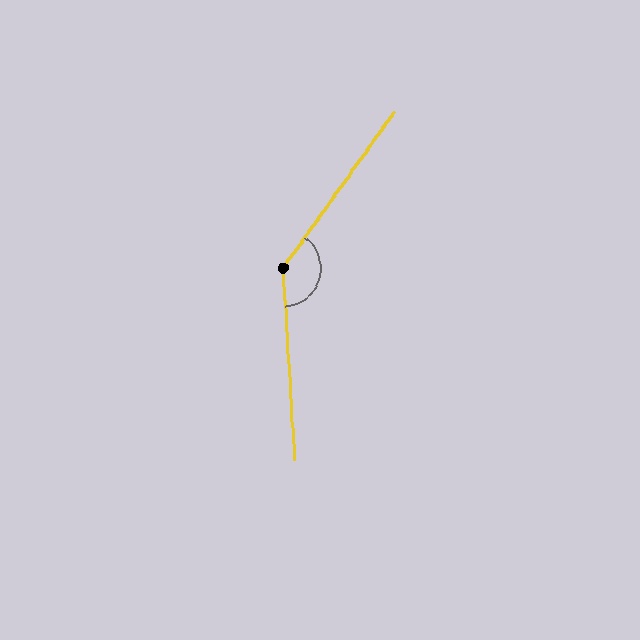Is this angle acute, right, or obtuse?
It is obtuse.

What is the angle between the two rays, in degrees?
Approximately 141 degrees.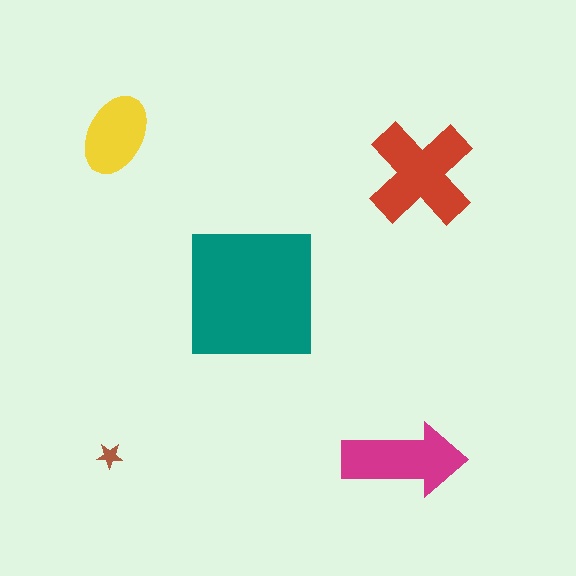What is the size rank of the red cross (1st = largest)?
2nd.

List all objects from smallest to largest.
The brown star, the yellow ellipse, the magenta arrow, the red cross, the teal square.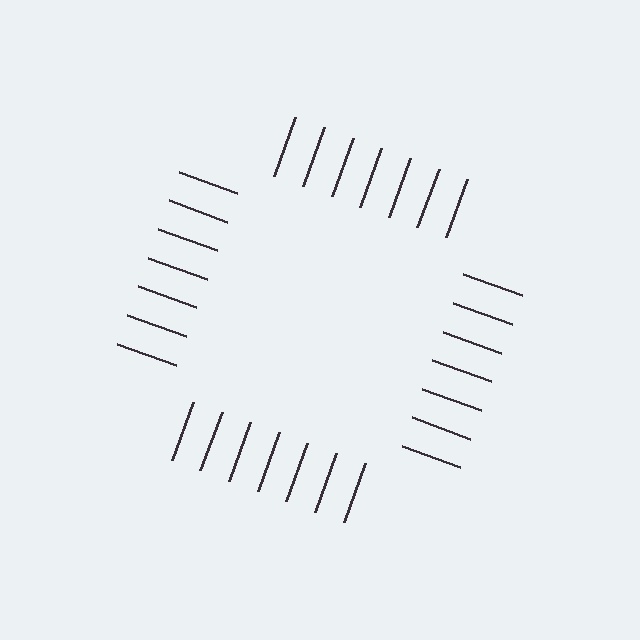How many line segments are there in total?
28 — 7 along each of the 4 edges.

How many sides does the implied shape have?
4 sides — the line-ends trace a square.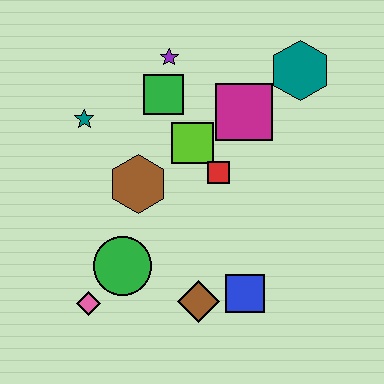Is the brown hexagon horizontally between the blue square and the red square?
No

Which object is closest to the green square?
The purple star is closest to the green square.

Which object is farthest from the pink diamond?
The teal hexagon is farthest from the pink diamond.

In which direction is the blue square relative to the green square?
The blue square is below the green square.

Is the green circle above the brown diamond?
Yes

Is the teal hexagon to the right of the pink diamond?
Yes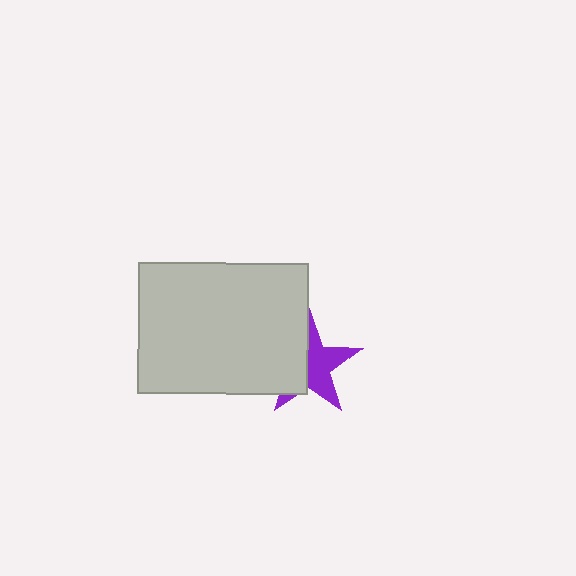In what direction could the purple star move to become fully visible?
The purple star could move right. That would shift it out from behind the light gray rectangle entirely.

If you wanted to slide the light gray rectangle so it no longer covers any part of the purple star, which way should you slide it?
Slide it left — that is the most direct way to separate the two shapes.